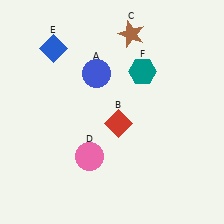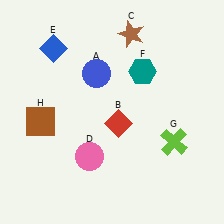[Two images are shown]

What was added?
A lime cross (G), a brown square (H) were added in Image 2.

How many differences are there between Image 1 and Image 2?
There are 2 differences between the two images.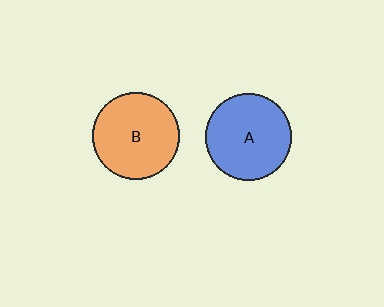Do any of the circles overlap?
No, none of the circles overlap.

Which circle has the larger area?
Circle B (orange).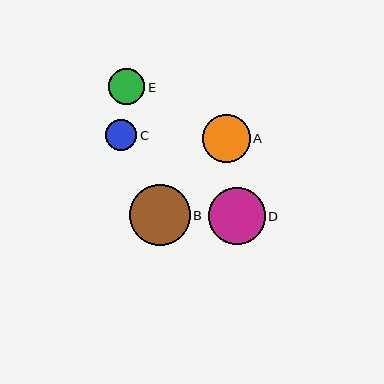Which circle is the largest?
Circle B is the largest with a size of approximately 61 pixels.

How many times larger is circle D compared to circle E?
Circle D is approximately 1.6 times the size of circle E.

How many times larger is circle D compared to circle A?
Circle D is approximately 1.2 times the size of circle A.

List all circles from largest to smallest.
From largest to smallest: B, D, A, E, C.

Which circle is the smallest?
Circle C is the smallest with a size of approximately 31 pixels.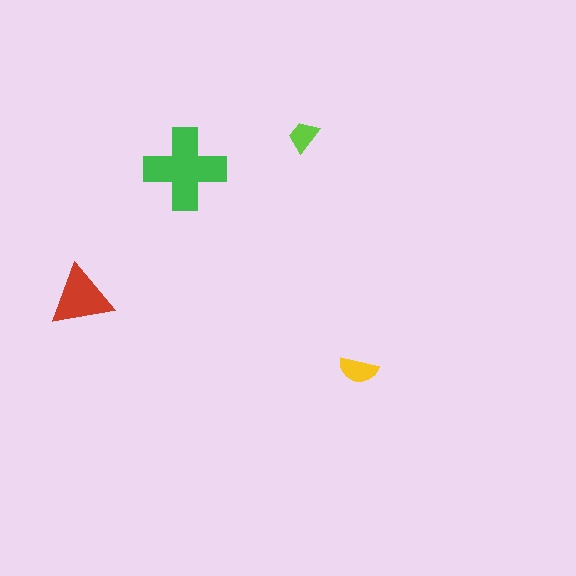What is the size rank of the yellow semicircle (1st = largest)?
3rd.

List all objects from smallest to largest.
The lime trapezoid, the yellow semicircle, the red triangle, the green cross.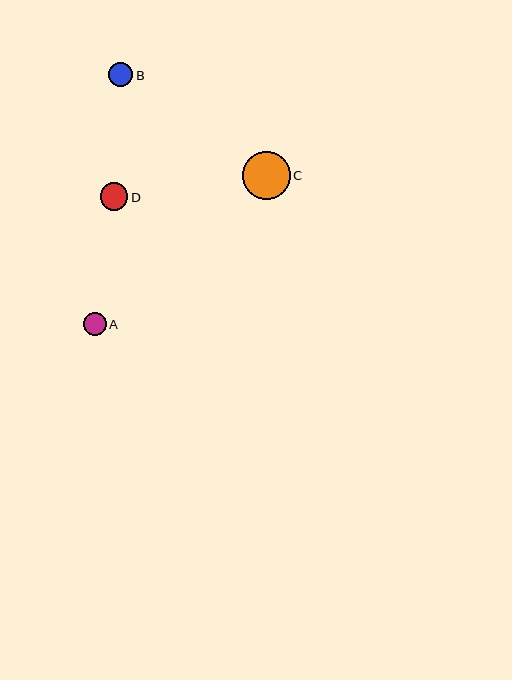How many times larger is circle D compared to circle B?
Circle D is approximately 1.2 times the size of circle B.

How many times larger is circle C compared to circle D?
Circle C is approximately 1.7 times the size of circle D.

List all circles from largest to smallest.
From largest to smallest: C, D, B, A.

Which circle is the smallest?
Circle A is the smallest with a size of approximately 23 pixels.